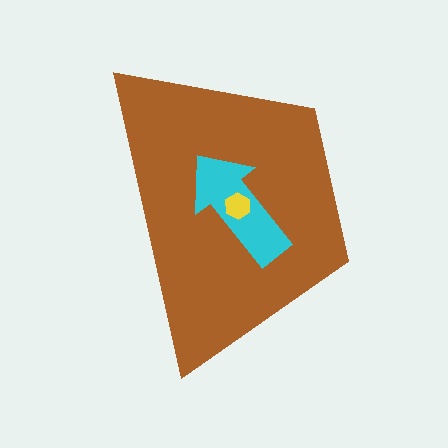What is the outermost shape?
The brown trapezoid.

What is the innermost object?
The yellow hexagon.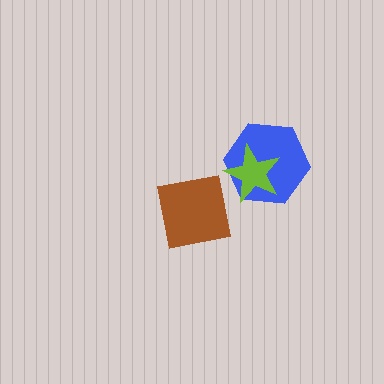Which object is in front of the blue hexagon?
The lime star is in front of the blue hexagon.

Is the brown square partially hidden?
No, no other shape covers it.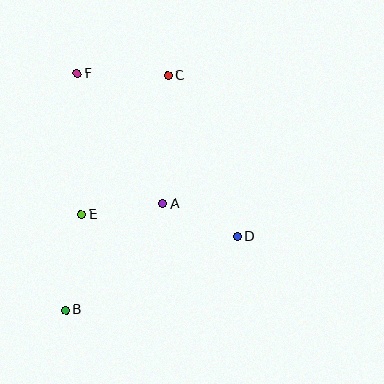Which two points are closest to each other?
Points A and D are closest to each other.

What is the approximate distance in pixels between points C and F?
The distance between C and F is approximately 91 pixels.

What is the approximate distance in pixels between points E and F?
The distance between E and F is approximately 141 pixels.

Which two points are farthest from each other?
Points B and C are farthest from each other.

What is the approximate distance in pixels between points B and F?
The distance between B and F is approximately 236 pixels.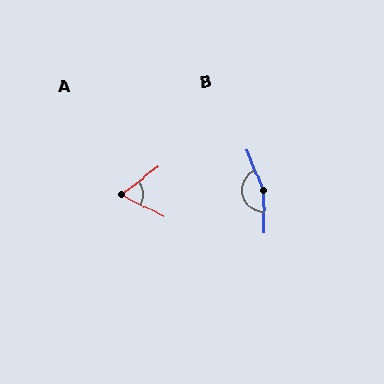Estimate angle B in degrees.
Approximately 158 degrees.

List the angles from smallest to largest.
A (64°), B (158°).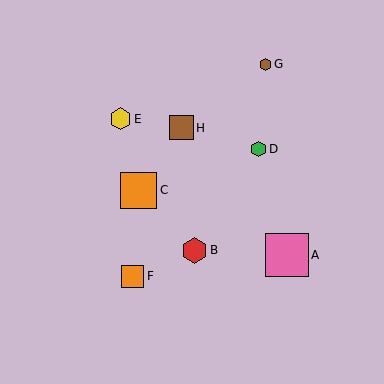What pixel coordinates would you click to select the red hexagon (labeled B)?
Click at (194, 250) to select the red hexagon B.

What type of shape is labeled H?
Shape H is a brown square.